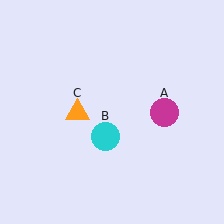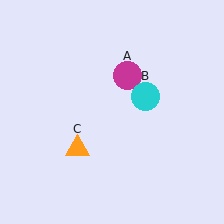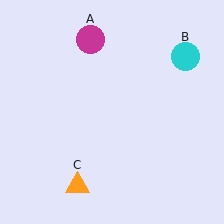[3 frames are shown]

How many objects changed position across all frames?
3 objects changed position: magenta circle (object A), cyan circle (object B), orange triangle (object C).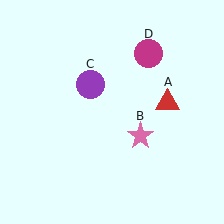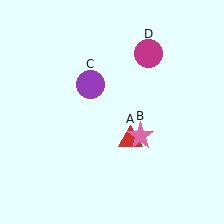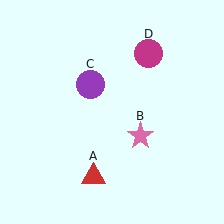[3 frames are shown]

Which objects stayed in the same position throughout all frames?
Pink star (object B) and purple circle (object C) and magenta circle (object D) remained stationary.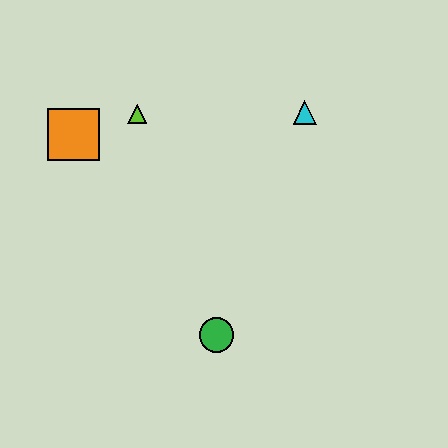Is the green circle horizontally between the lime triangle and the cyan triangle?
Yes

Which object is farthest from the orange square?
The green circle is farthest from the orange square.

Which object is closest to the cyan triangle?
The lime triangle is closest to the cyan triangle.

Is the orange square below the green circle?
No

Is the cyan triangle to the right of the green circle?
Yes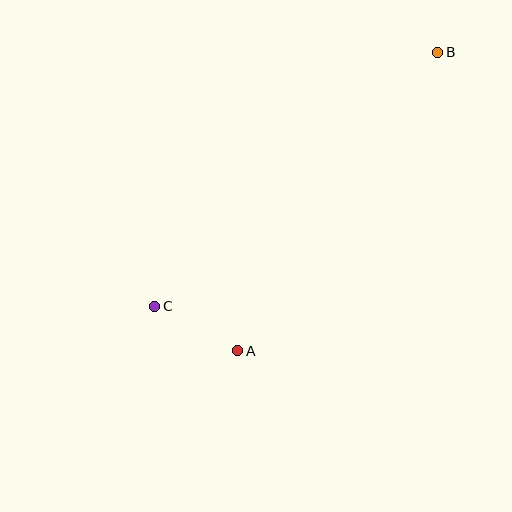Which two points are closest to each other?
Points A and C are closest to each other.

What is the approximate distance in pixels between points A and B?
The distance between A and B is approximately 359 pixels.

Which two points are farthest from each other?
Points B and C are farthest from each other.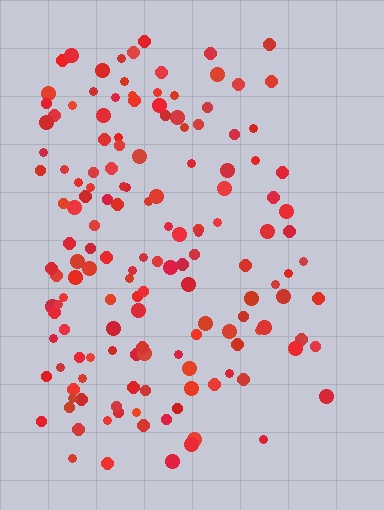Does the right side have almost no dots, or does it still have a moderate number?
Still a moderate number, just noticeably fewer than the left.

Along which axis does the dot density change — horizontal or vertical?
Horizontal.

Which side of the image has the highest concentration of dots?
The left.